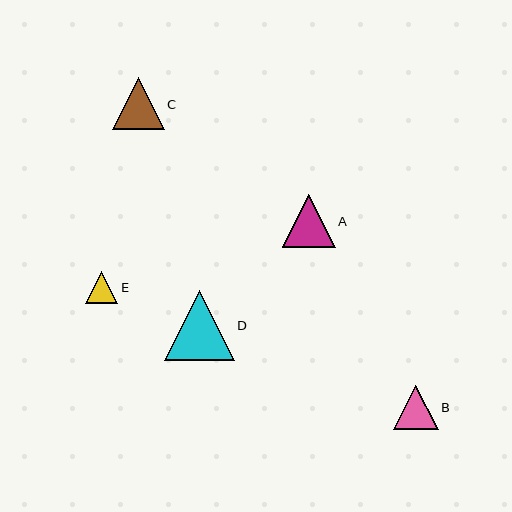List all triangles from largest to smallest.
From largest to smallest: D, A, C, B, E.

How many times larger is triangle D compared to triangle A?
Triangle D is approximately 1.3 times the size of triangle A.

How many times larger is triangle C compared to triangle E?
Triangle C is approximately 1.6 times the size of triangle E.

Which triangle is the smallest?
Triangle E is the smallest with a size of approximately 32 pixels.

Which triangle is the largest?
Triangle D is the largest with a size of approximately 70 pixels.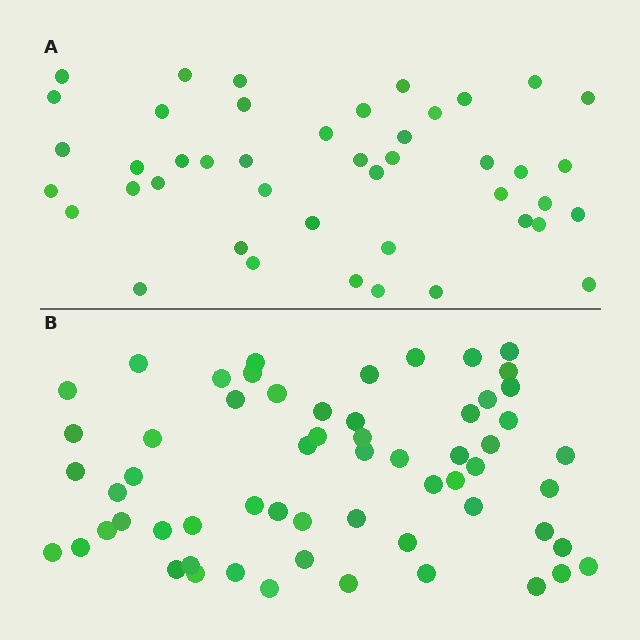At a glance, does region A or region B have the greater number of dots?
Region B (the bottom region) has more dots.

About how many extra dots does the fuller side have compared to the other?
Region B has approximately 15 more dots than region A.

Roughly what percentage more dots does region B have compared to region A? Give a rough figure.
About 35% more.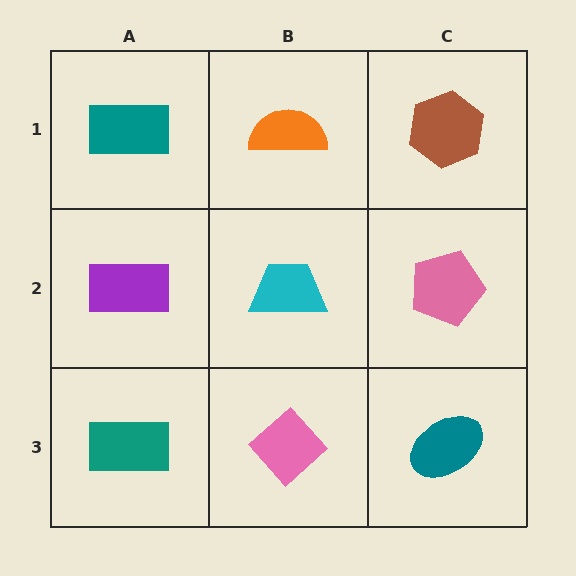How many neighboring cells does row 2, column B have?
4.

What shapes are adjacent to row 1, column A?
A purple rectangle (row 2, column A), an orange semicircle (row 1, column B).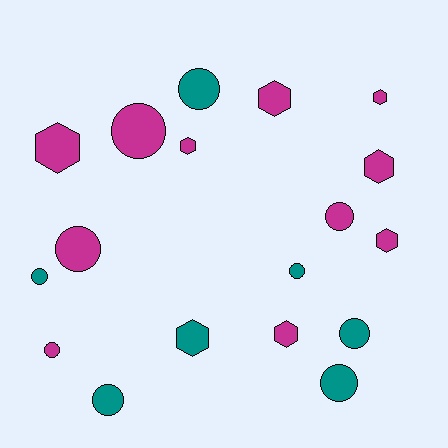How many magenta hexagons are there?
There are 7 magenta hexagons.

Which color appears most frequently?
Magenta, with 11 objects.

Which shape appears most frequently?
Circle, with 10 objects.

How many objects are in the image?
There are 18 objects.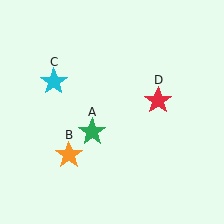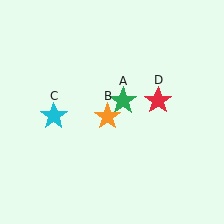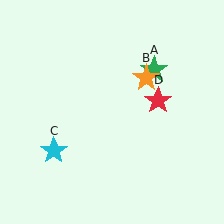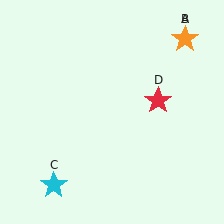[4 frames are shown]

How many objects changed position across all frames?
3 objects changed position: green star (object A), orange star (object B), cyan star (object C).